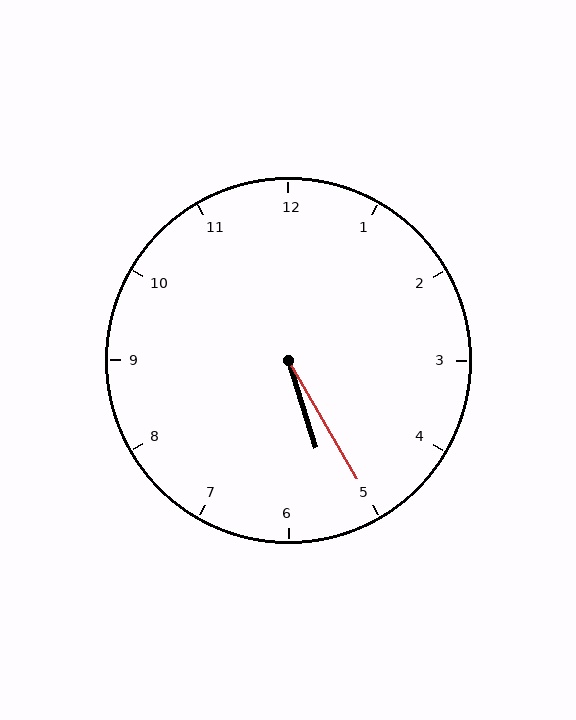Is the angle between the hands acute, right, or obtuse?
It is acute.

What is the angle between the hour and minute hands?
Approximately 12 degrees.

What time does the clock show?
5:25.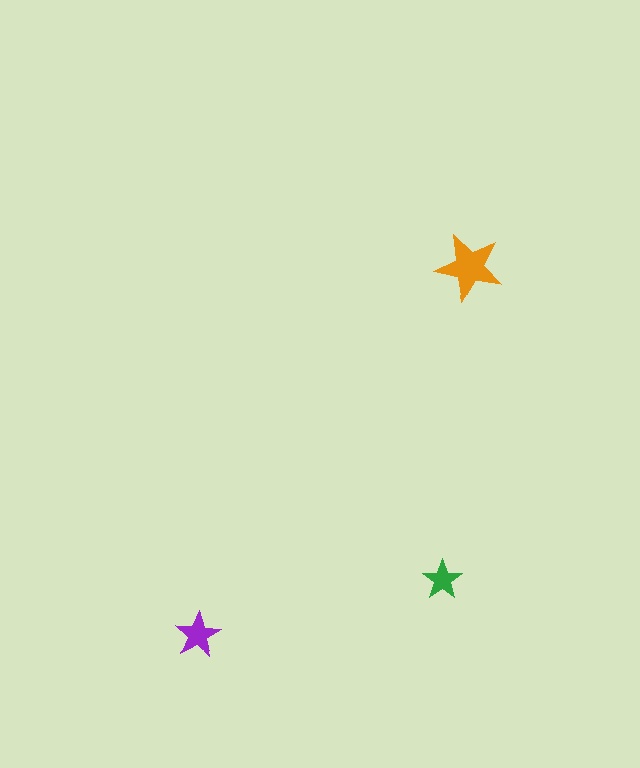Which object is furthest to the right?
The orange star is rightmost.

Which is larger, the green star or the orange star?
The orange one.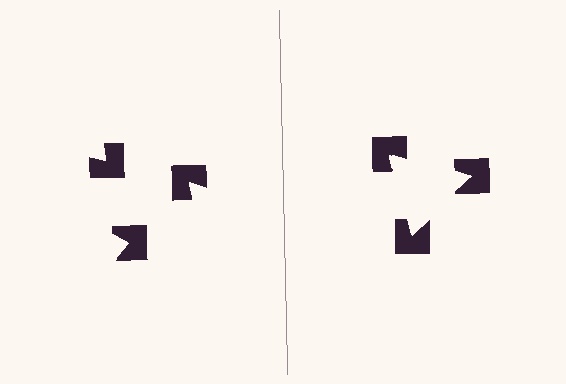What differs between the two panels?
The notched squares are positioned identically on both sides; only the wedge orientations differ. On the right they align to a triangle; on the left they are misaligned.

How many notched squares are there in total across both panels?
6 — 3 on each side.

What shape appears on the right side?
An illusory triangle.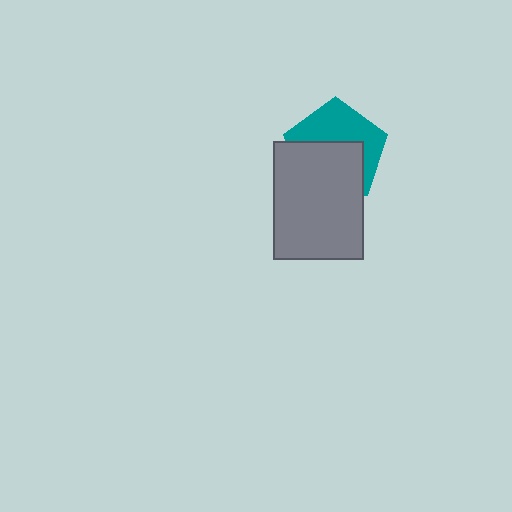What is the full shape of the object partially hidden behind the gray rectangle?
The partially hidden object is a teal pentagon.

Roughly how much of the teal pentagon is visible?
About half of it is visible (roughly 48%).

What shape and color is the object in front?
The object in front is a gray rectangle.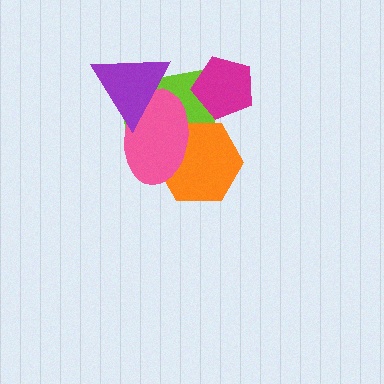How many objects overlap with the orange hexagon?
2 objects overlap with the orange hexagon.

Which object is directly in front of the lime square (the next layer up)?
The orange hexagon is directly in front of the lime square.